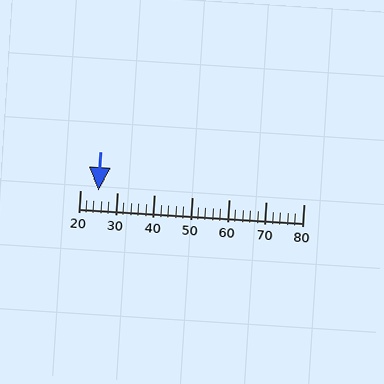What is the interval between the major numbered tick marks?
The major tick marks are spaced 10 units apart.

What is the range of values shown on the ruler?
The ruler shows values from 20 to 80.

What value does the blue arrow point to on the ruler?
The blue arrow points to approximately 25.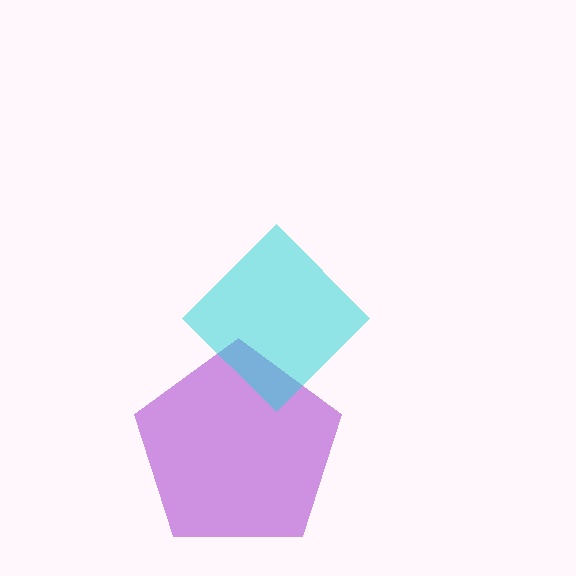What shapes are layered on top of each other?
The layered shapes are: a purple pentagon, a cyan diamond.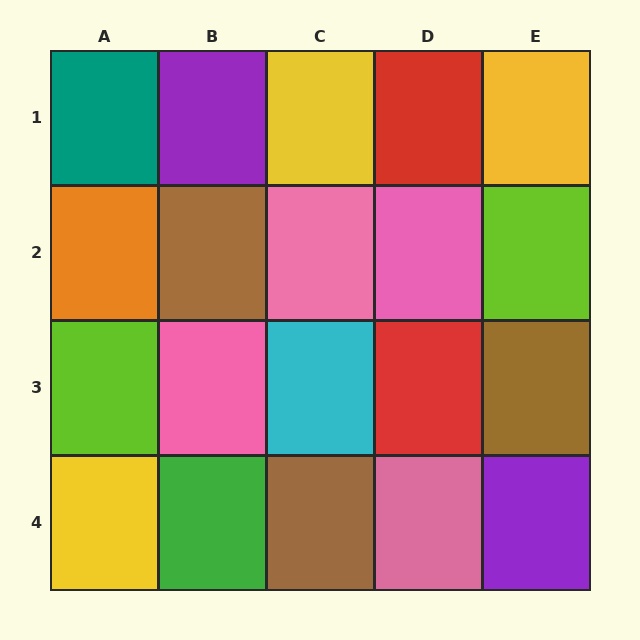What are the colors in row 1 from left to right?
Teal, purple, yellow, red, yellow.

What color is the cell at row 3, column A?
Lime.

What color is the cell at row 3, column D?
Red.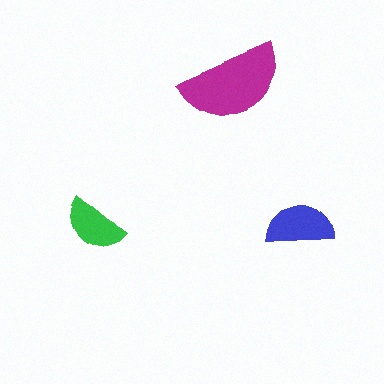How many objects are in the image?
There are 3 objects in the image.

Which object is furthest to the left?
The green semicircle is leftmost.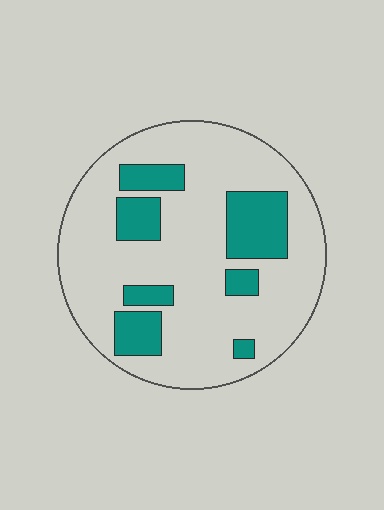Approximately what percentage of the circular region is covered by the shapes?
Approximately 20%.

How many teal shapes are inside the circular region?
7.